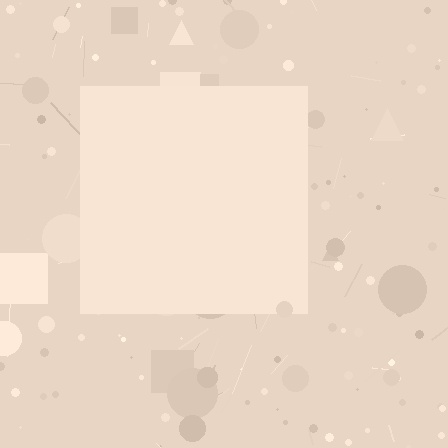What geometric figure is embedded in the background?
A square is embedded in the background.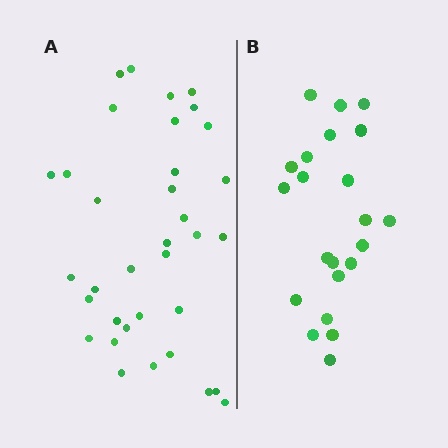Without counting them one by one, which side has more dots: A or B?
Region A (the left region) has more dots.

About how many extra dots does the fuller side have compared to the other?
Region A has approximately 15 more dots than region B.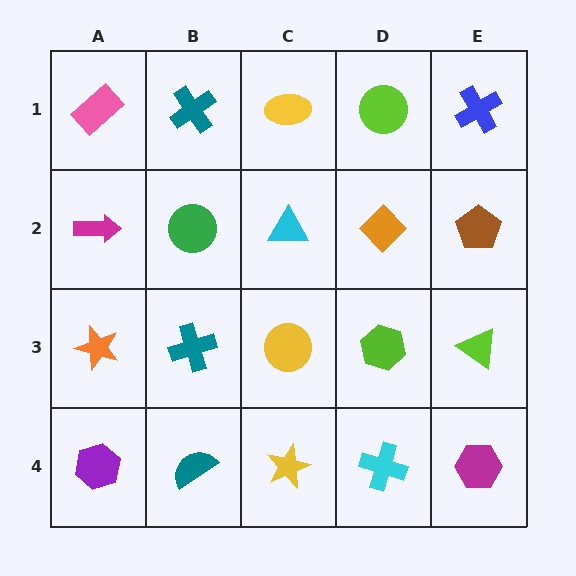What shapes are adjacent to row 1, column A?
A magenta arrow (row 2, column A), a teal cross (row 1, column B).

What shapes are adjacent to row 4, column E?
A lime triangle (row 3, column E), a cyan cross (row 4, column D).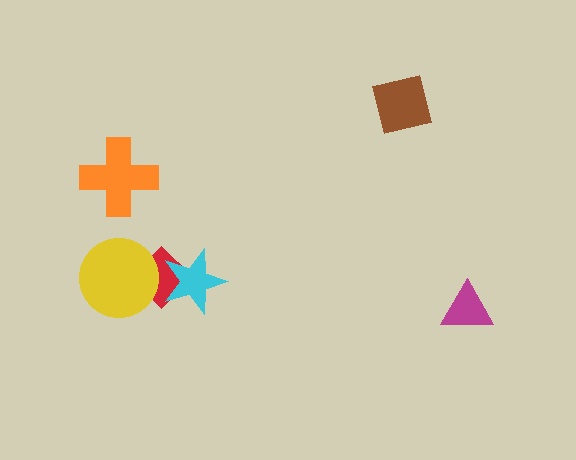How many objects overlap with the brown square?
0 objects overlap with the brown square.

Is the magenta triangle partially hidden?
No, no other shape covers it.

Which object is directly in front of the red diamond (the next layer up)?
The cyan star is directly in front of the red diamond.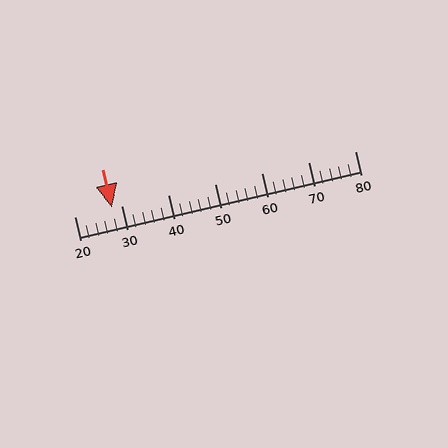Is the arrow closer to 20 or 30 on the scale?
The arrow is closer to 30.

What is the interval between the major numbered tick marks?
The major tick marks are spaced 10 units apart.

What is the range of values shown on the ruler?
The ruler shows values from 20 to 80.